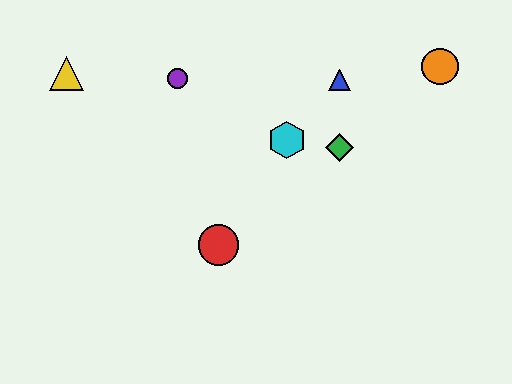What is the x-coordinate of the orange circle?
The orange circle is at x≈440.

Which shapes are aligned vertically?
The blue triangle, the green diamond are aligned vertically.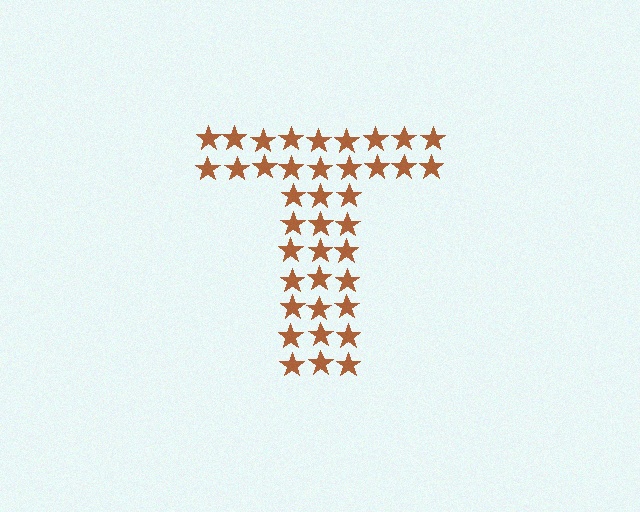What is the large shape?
The large shape is the letter T.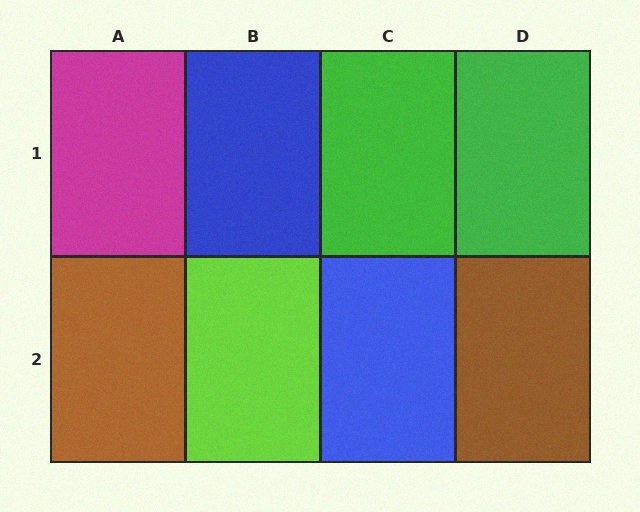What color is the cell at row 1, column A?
Magenta.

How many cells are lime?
1 cell is lime.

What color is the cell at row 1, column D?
Green.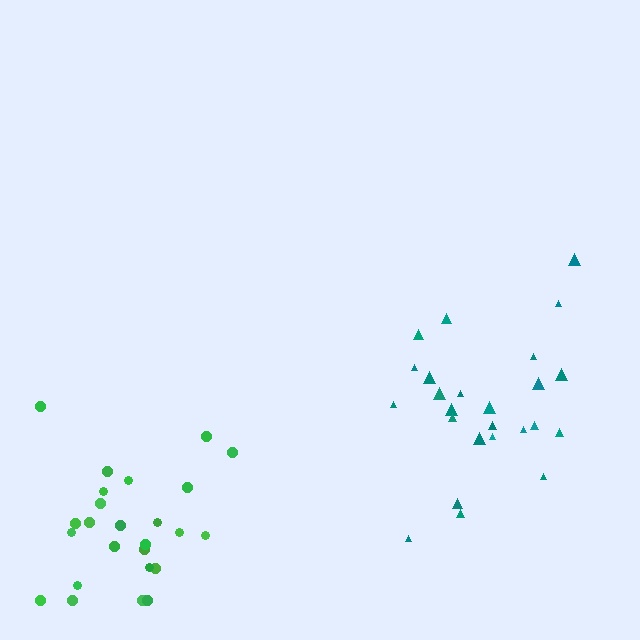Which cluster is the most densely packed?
Teal.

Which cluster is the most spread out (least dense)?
Green.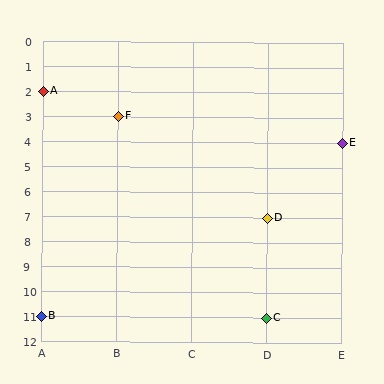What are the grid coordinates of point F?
Point F is at grid coordinates (B, 3).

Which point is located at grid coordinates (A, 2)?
Point A is at (A, 2).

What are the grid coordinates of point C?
Point C is at grid coordinates (D, 11).